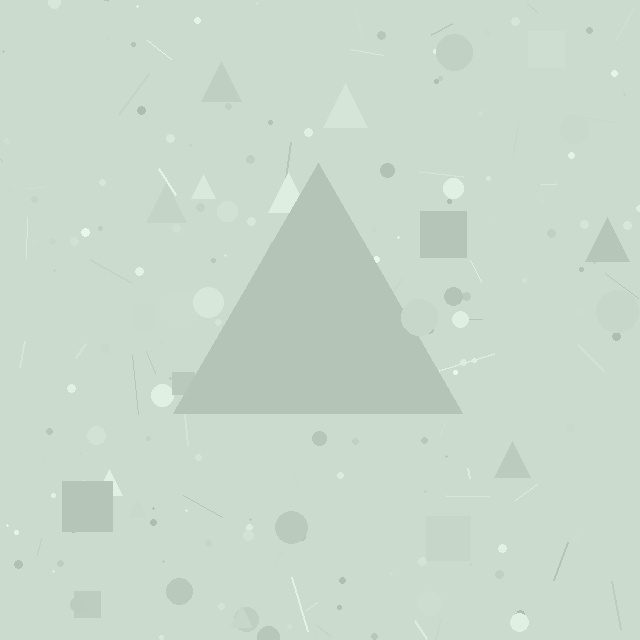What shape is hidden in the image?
A triangle is hidden in the image.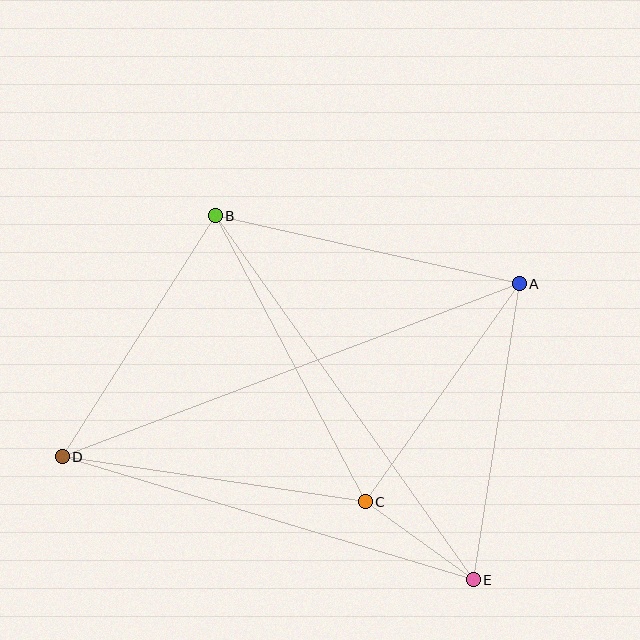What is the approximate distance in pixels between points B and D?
The distance between B and D is approximately 285 pixels.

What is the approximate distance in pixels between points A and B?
The distance between A and B is approximately 311 pixels.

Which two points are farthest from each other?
Points A and D are farthest from each other.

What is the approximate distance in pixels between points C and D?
The distance between C and D is approximately 306 pixels.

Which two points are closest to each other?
Points C and E are closest to each other.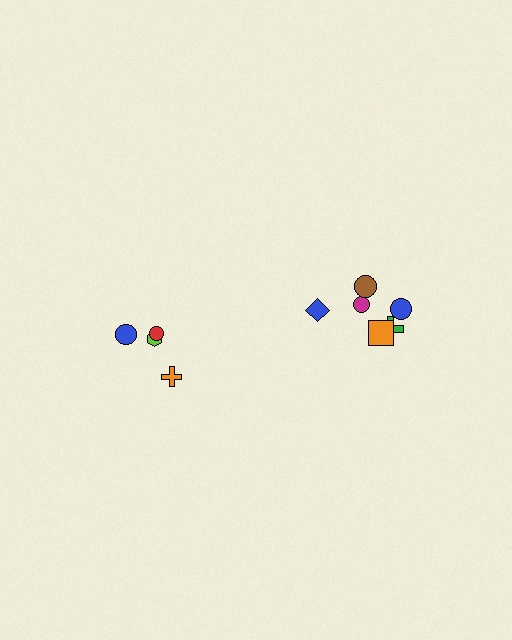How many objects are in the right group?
There are 6 objects.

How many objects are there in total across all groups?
There are 10 objects.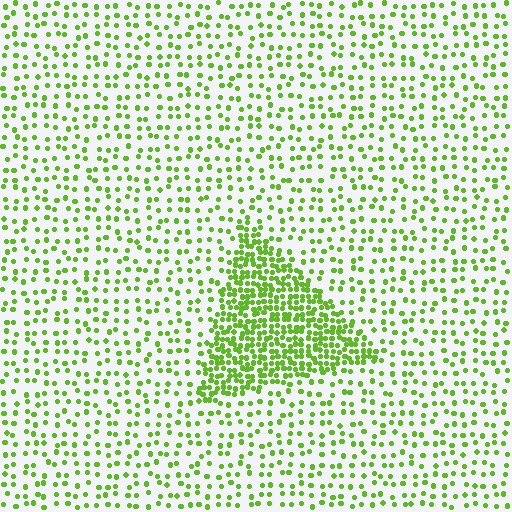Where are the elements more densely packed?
The elements are more densely packed inside the triangle boundary.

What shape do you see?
I see a triangle.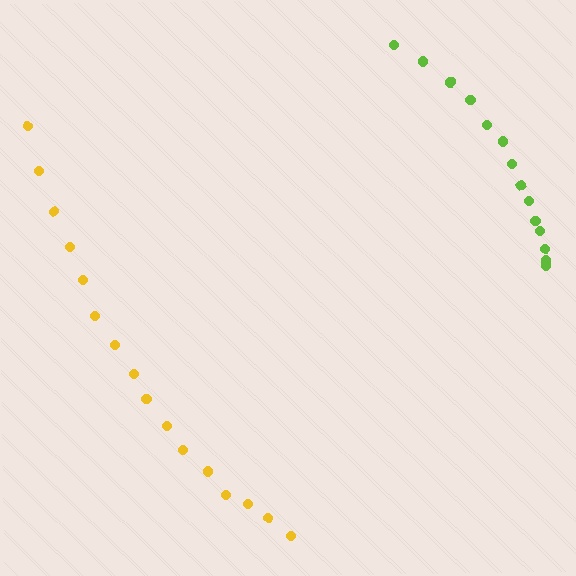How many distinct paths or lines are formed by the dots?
There are 2 distinct paths.